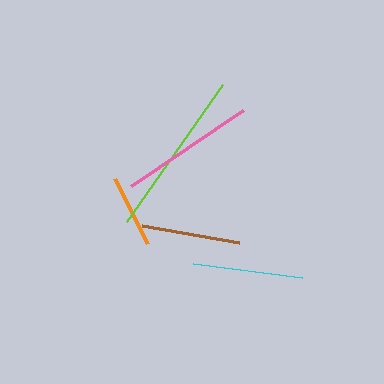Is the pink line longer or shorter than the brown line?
The pink line is longer than the brown line.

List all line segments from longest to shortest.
From longest to shortest: lime, pink, cyan, brown, orange.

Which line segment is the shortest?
The orange line is the shortest at approximately 73 pixels.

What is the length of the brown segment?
The brown segment is approximately 99 pixels long.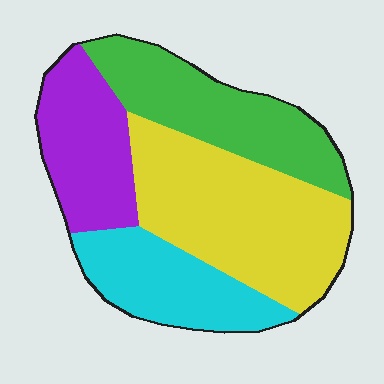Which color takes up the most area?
Yellow, at roughly 35%.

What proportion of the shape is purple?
Purple takes up about one fifth (1/5) of the shape.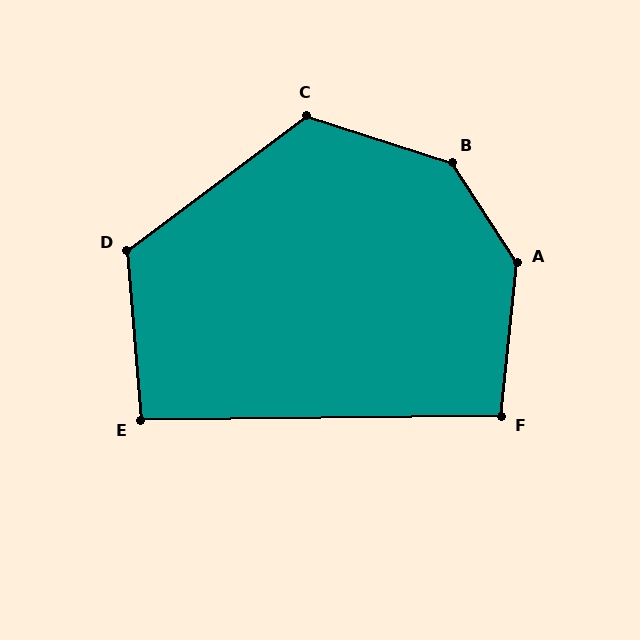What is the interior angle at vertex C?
Approximately 125 degrees (obtuse).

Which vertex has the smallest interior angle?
E, at approximately 94 degrees.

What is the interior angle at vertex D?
Approximately 122 degrees (obtuse).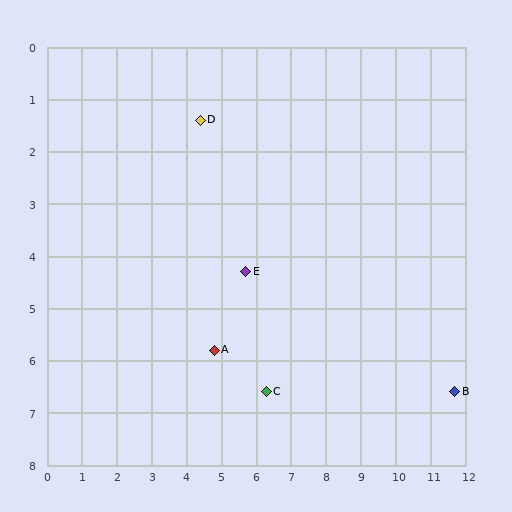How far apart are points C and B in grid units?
Points C and B are about 5.4 grid units apart.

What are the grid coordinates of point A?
Point A is at approximately (4.8, 5.8).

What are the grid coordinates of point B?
Point B is at approximately (11.7, 6.6).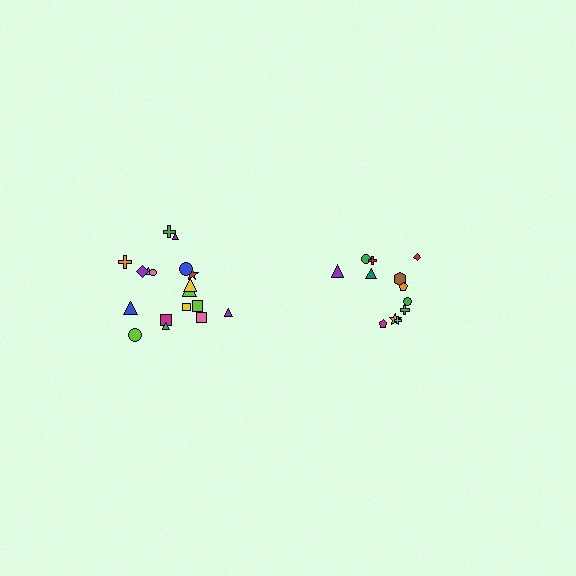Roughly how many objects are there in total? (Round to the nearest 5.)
Roughly 30 objects in total.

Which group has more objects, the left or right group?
The left group.